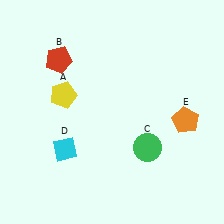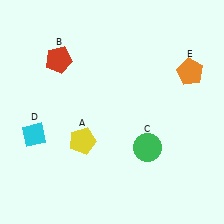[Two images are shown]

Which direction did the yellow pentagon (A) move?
The yellow pentagon (A) moved down.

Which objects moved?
The objects that moved are: the yellow pentagon (A), the cyan diamond (D), the orange pentagon (E).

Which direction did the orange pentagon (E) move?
The orange pentagon (E) moved up.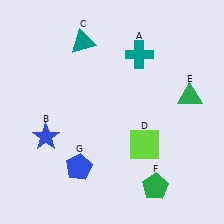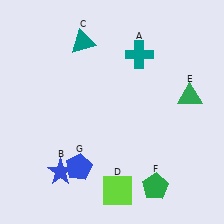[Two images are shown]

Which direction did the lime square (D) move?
The lime square (D) moved down.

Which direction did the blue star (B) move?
The blue star (B) moved down.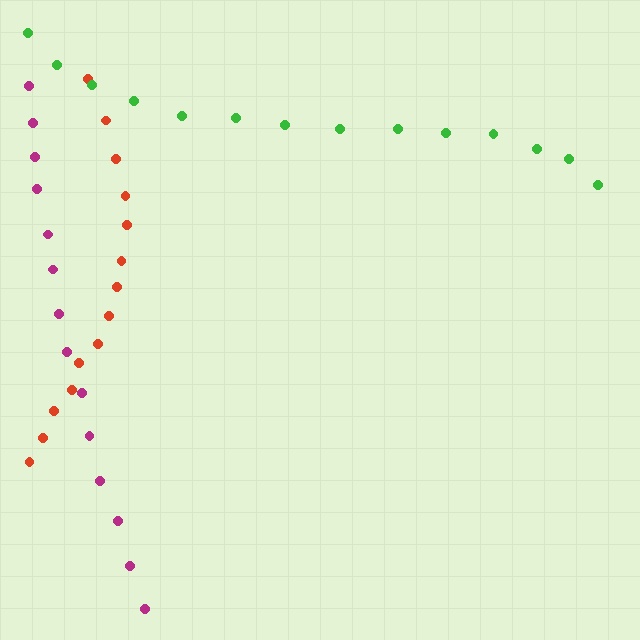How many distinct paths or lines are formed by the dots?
There are 3 distinct paths.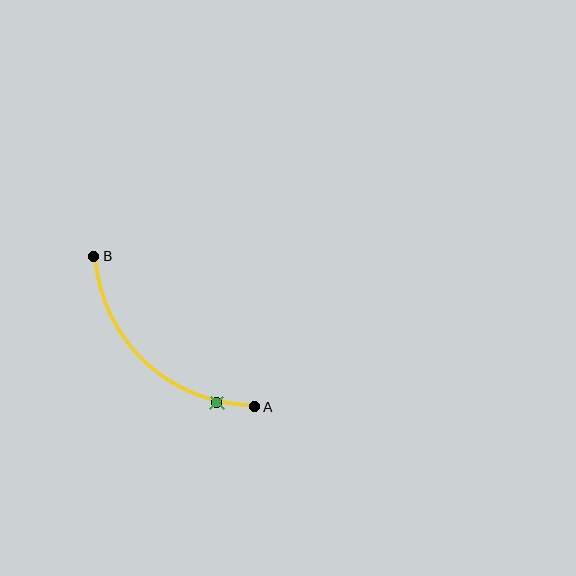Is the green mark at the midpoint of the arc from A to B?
No. The green mark lies on the arc but is closer to endpoint A. The arc midpoint would be at the point on the curve equidistant along the arc from both A and B.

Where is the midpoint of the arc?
The arc midpoint is the point on the curve farthest from the straight line joining A and B. It sits below and to the left of that line.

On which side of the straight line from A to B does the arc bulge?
The arc bulges below and to the left of the straight line connecting A and B.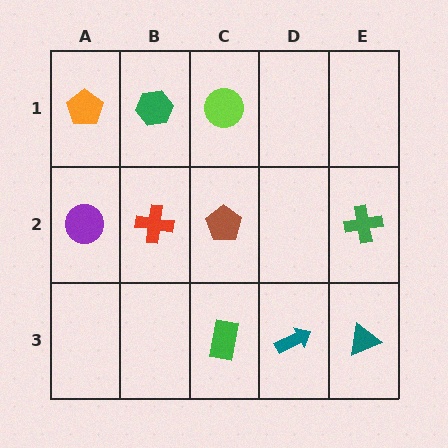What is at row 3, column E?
A teal triangle.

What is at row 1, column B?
A green hexagon.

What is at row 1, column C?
A lime circle.